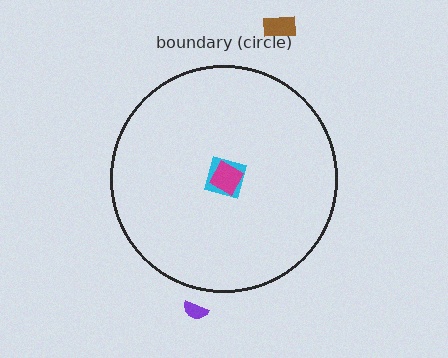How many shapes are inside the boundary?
2 inside, 2 outside.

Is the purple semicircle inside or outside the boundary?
Outside.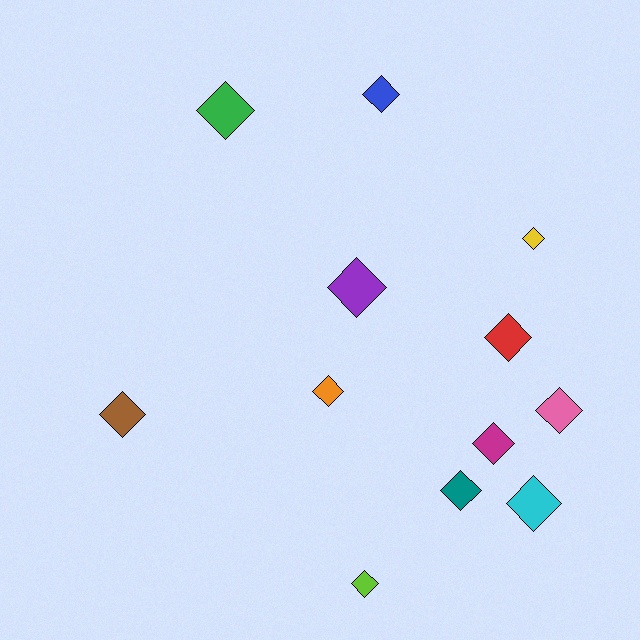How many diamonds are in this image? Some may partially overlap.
There are 12 diamonds.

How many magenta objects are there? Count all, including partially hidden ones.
There is 1 magenta object.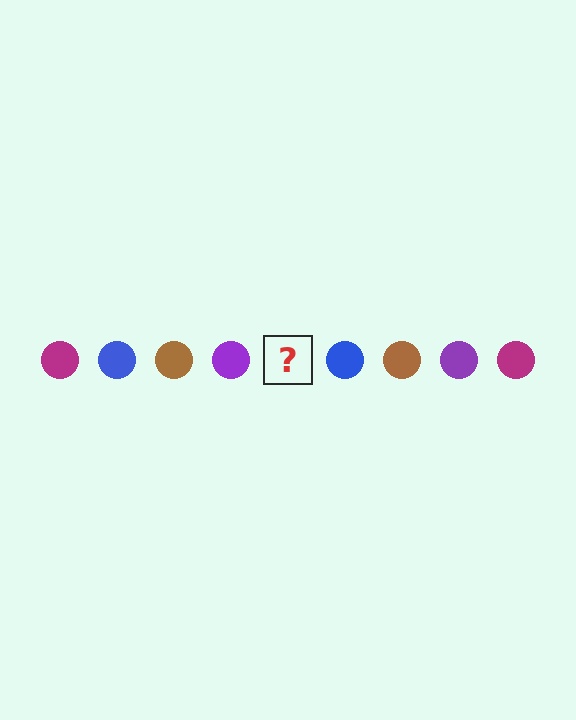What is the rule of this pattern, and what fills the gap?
The rule is that the pattern cycles through magenta, blue, brown, purple circles. The gap should be filled with a magenta circle.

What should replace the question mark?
The question mark should be replaced with a magenta circle.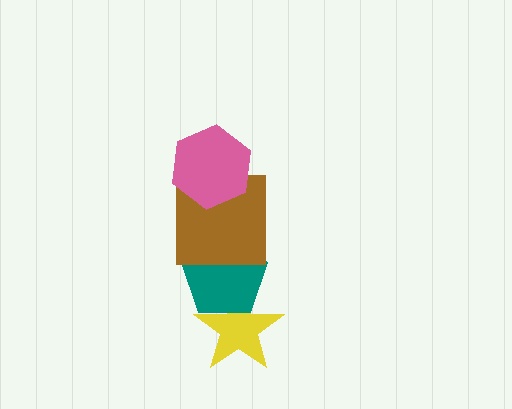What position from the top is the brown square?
The brown square is 2nd from the top.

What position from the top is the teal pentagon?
The teal pentagon is 3rd from the top.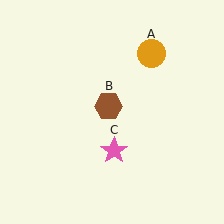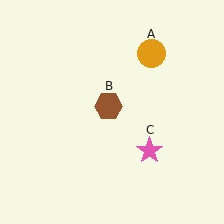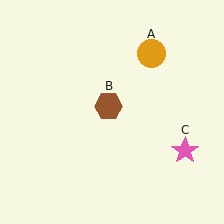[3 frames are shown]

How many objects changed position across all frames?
1 object changed position: pink star (object C).